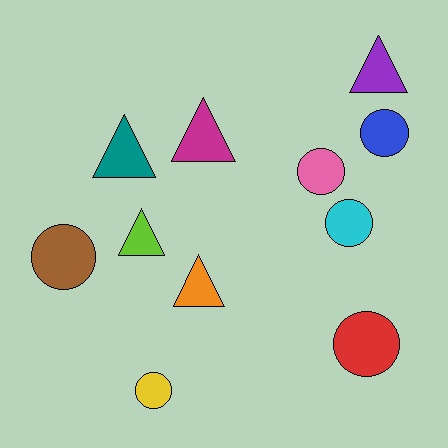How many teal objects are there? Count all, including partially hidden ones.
There is 1 teal object.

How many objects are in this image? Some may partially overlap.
There are 11 objects.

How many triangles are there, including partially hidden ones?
There are 5 triangles.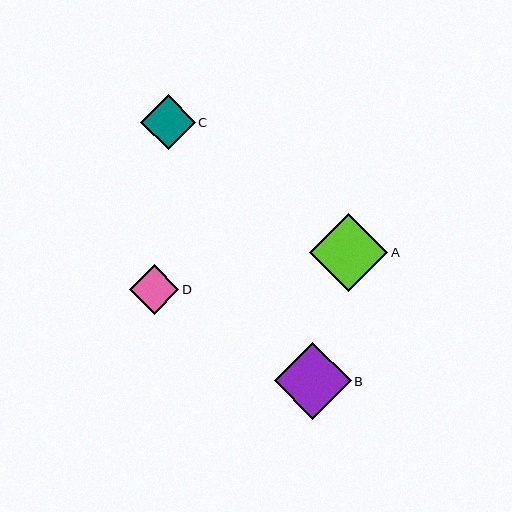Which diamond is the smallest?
Diamond D is the smallest with a size of approximately 50 pixels.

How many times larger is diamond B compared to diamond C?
Diamond B is approximately 1.4 times the size of diamond C.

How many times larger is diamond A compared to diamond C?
Diamond A is approximately 1.4 times the size of diamond C.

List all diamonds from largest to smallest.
From largest to smallest: A, B, C, D.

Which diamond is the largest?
Diamond A is the largest with a size of approximately 79 pixels.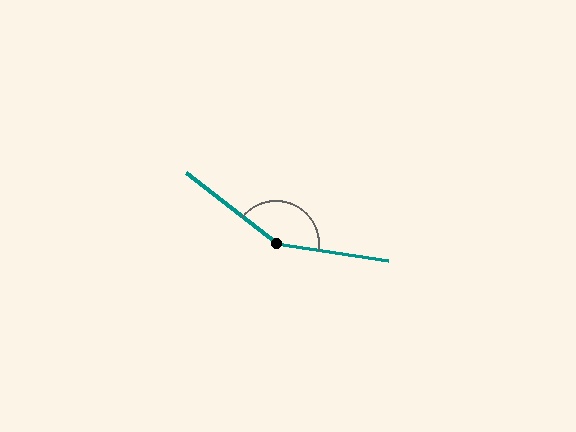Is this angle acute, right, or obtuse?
It is obtuse.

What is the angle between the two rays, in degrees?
Approximately 151 degrees.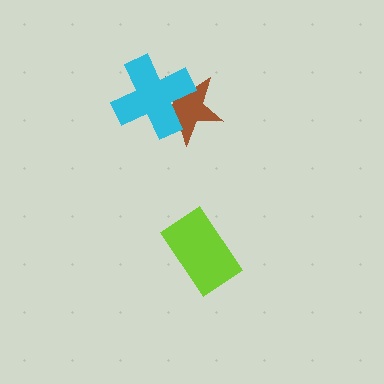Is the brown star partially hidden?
Yes, it is partially covered by another shape.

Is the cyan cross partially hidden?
No, no other shape covers it.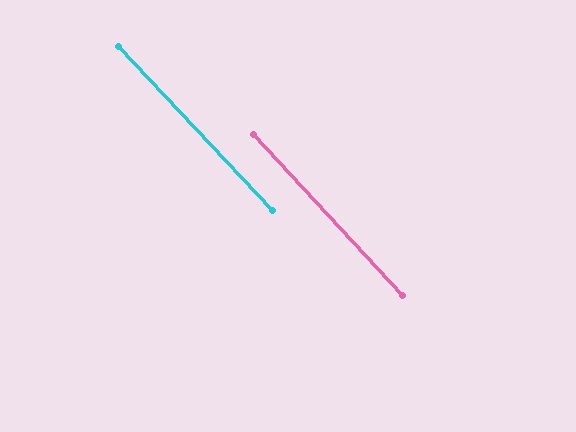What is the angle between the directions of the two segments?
Approximately 0 degrees.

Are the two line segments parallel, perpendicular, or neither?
Parallel — their directions differ by only 0.3°.